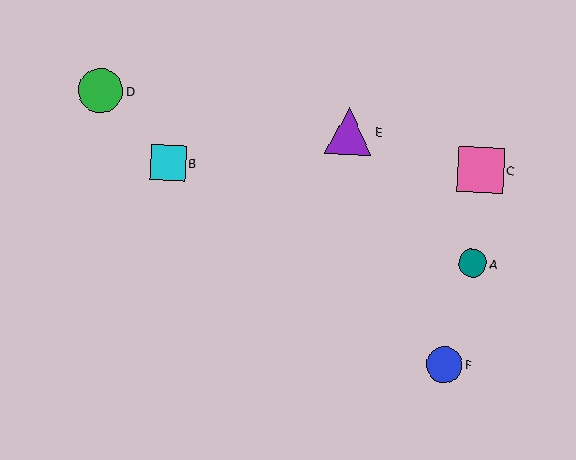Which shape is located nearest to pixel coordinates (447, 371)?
The blue circle (labeled F) at (444, 364) is nearest to that location.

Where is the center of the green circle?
The center of the green circle is at (100, 91).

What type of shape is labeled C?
Shape C is a pink square.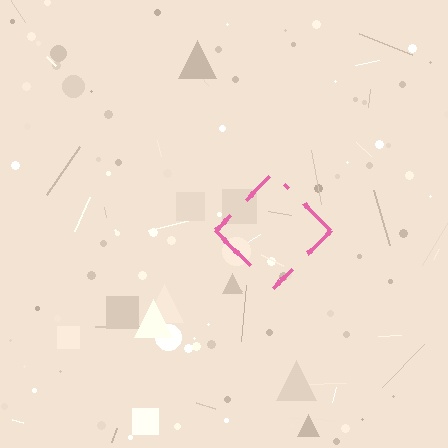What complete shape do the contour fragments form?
The contour fragments form a diamond.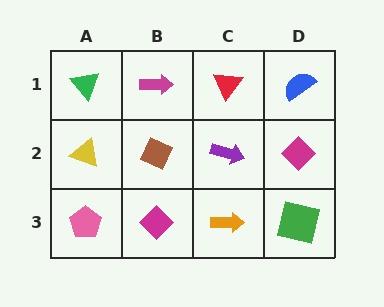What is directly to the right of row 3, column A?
A magenta diamond.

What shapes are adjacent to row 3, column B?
A brown diamond (row 2, column B), a pink pentagon (row 3, column A), an orange arrow (row 3, column C).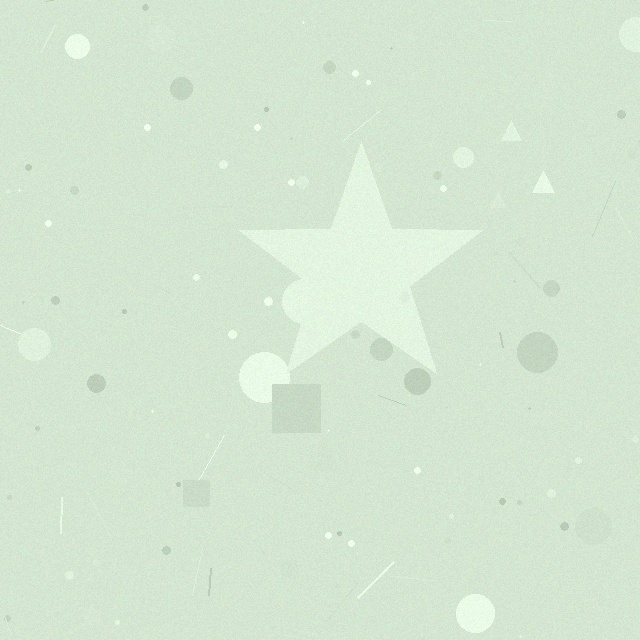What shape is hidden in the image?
A star is hidden in the image.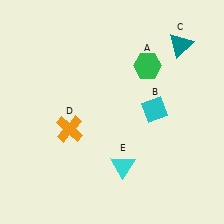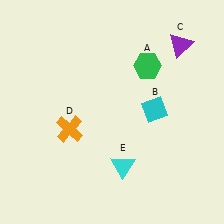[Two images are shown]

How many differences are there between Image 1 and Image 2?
There is 1 difference between the two images.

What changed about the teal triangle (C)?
In Image 1, C is teal. In Image 2, it changed to purple.